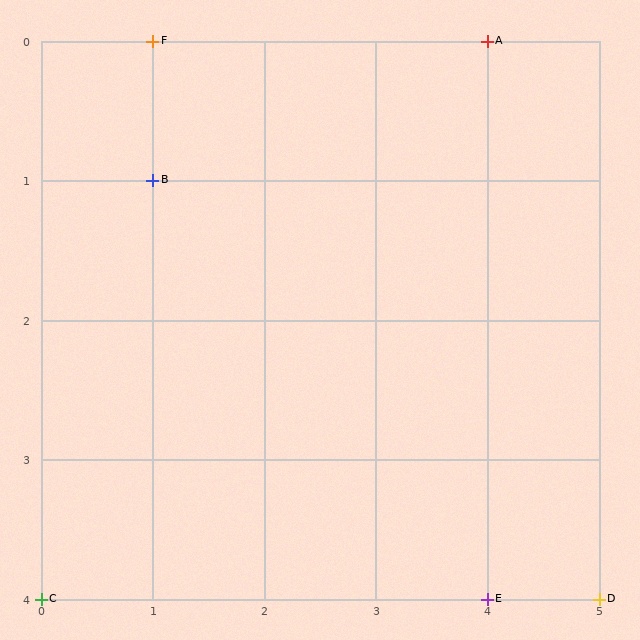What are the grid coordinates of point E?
Point E is at grid coordinates (4, 4).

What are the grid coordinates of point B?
Point B is at grid coordinates (1, 1).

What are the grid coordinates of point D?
Point D is at grid coordinates (5, 4).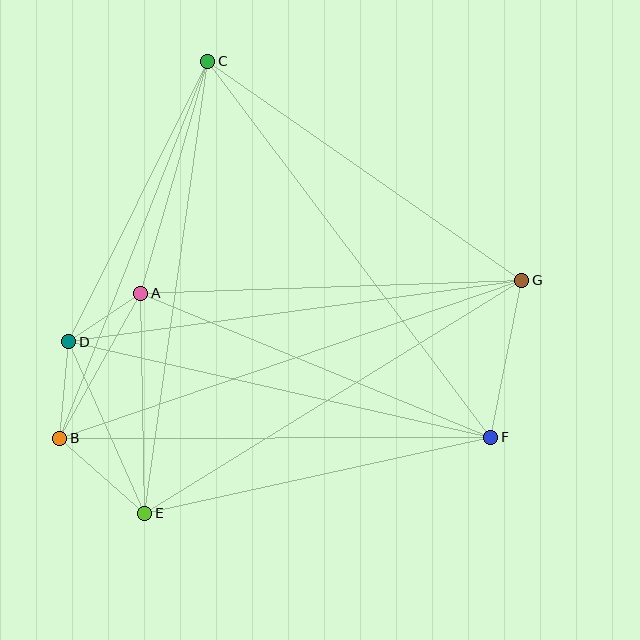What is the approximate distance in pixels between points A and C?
The distance between A and C is approximately 242 pixels.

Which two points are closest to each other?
Points A and D are closest to each other.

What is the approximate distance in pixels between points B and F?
The distance between B and F is approximately 431 pixels.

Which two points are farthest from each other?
Points B and G are farthest from each other.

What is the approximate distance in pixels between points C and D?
The distance between C and D is approximately 313 pixels.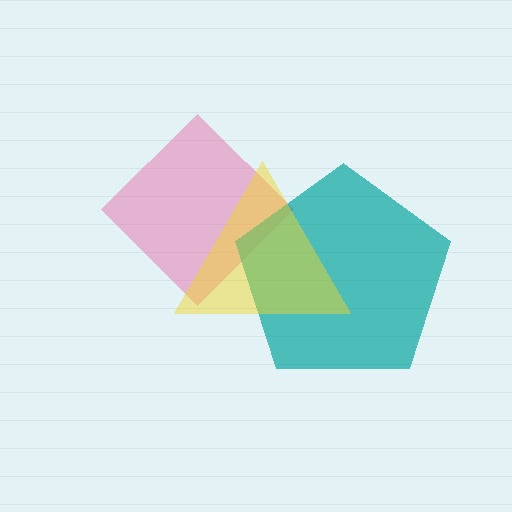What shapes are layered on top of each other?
The layered shapes are: a pink diamond, a teal pentagon, a yellow triangle.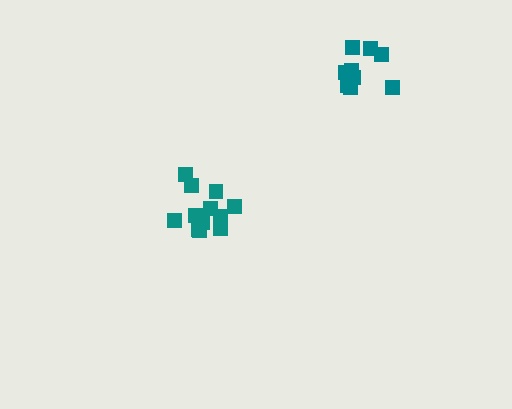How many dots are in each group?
Group 1: 12 dots, Group 2: 10 dots (22 total).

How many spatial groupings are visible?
There are 2 spatial groupings.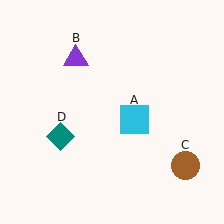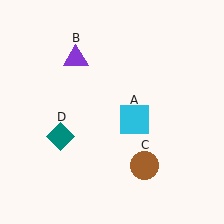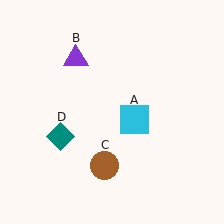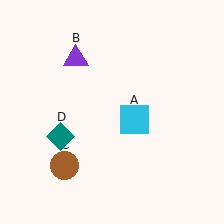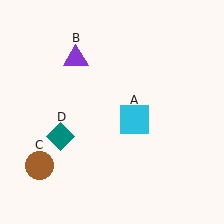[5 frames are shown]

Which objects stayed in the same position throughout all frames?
Cyan square (object A) and purple triangle (object B) and teal diamond (object D) remained stationary.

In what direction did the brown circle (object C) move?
The brown circle (object C) moved left.